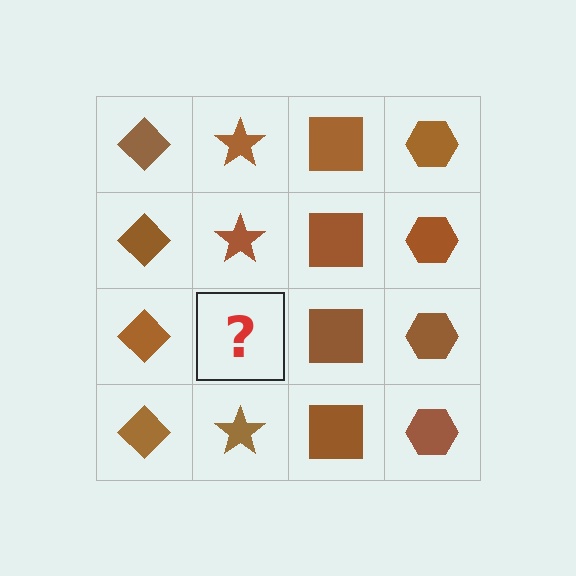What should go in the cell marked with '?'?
The missing cell should contain a brown star.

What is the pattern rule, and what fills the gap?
The rule is that each column has a consistent shape. The gap should be filled with a brown star.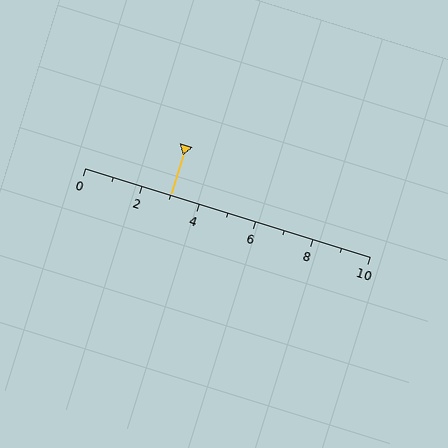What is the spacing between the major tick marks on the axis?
The major ticks are spaced 2 apart.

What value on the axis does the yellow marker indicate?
The marker indicates approximately 3.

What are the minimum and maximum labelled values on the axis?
The axis runs from 0 to 10.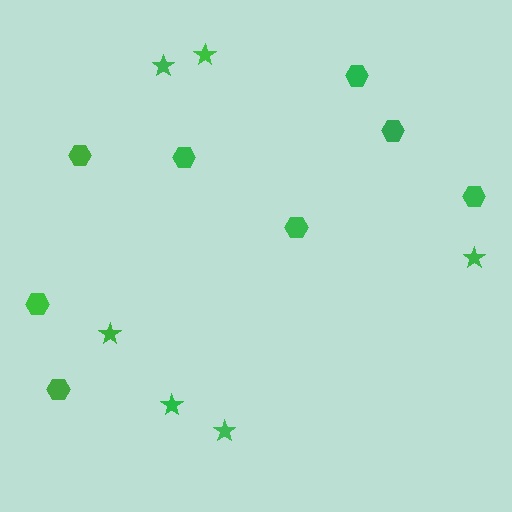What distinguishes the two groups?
There are 2 groups: one group of stars (6) and one group of hexagons (8).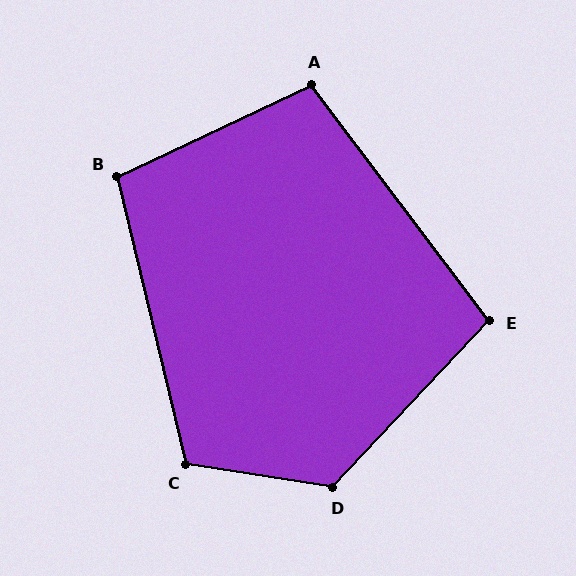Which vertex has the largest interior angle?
D, at approximately 124 degrees.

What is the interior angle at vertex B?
Approximately 102 degrees (obtuse).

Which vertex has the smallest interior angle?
E, at approximately 100 degrees.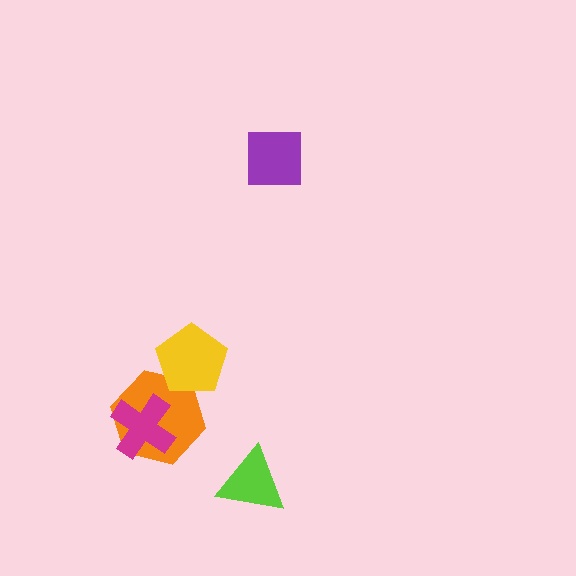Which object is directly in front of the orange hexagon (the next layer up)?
The magenta cross is directly in front of the orange hexagon.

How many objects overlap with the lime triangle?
0 objects overlap with the lime triangle.